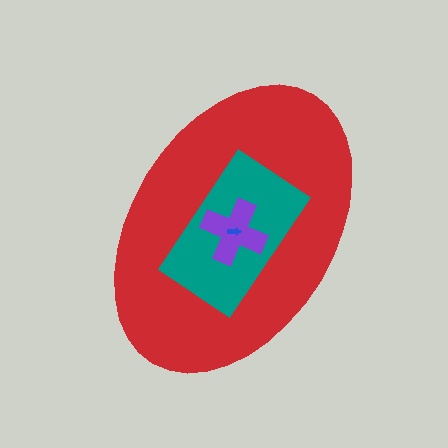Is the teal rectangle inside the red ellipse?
Yes.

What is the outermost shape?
The red ellipse.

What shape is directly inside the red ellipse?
The teal rectangle.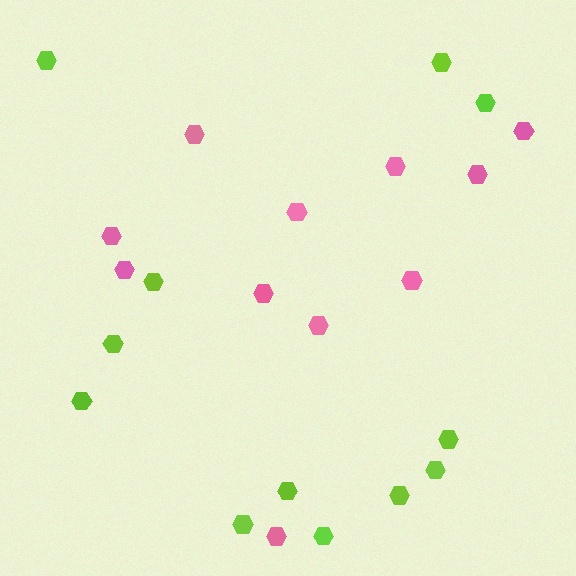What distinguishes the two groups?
There are 2 groups: one group of lime hexagons (12) and one group of pink hexagons (11).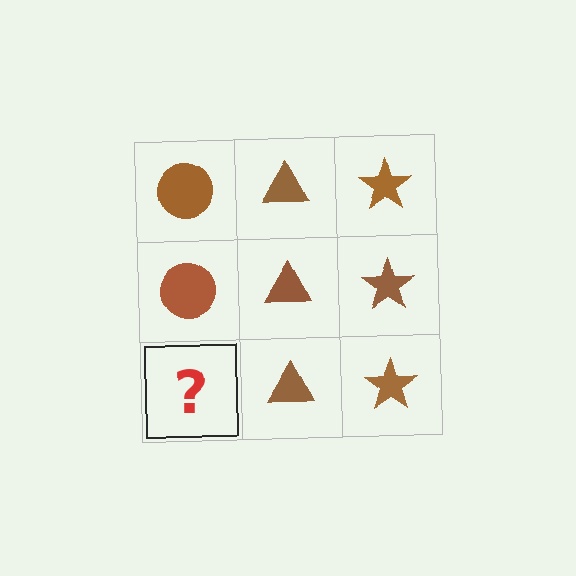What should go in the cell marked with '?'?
The missing cell should contain a brown circle.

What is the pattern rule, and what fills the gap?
The rule is that each column has a consistent shape. The gap should be filled with a brown circle.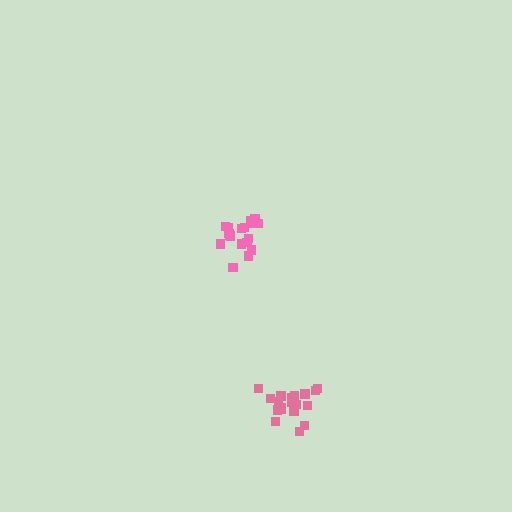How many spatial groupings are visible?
There are 2 spatial groupings.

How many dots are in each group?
Group 1: 19 dots, Group 2: 20 dots (39 total).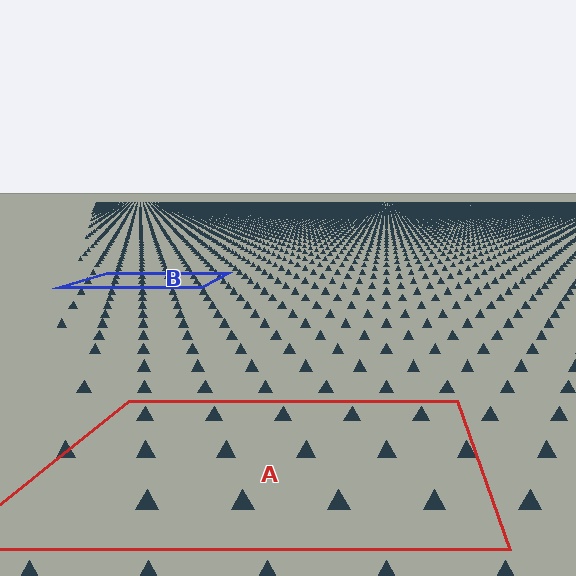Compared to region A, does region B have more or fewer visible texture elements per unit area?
Region B has more texture elements per unit area — they are packed more densely because it is farther away.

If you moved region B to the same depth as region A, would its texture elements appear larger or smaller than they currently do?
They would appear larger. At a closer depth, the same texture elements are projected at a bigger on-screen size.